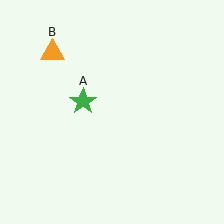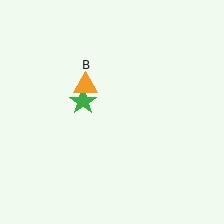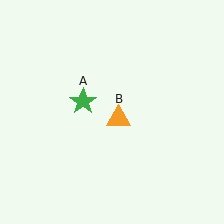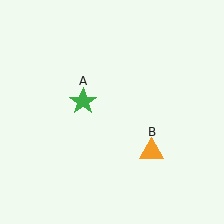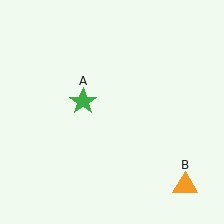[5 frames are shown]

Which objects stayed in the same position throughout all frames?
Green star (object A) remained stationary.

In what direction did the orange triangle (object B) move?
The orange triangle (object B) moved down and to the right.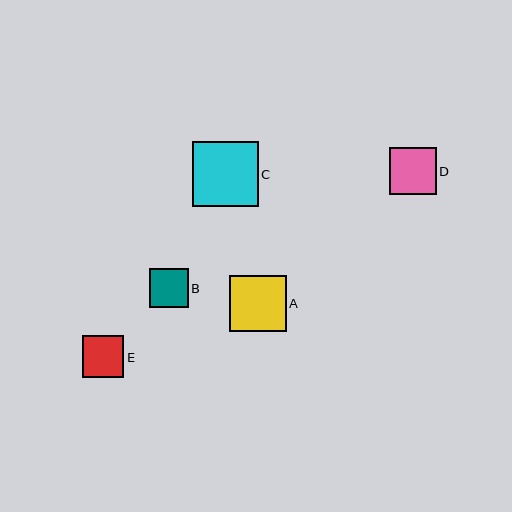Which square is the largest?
Square C is the largest with a size of approximately 66 pixels.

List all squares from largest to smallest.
From largest to smallest: C, A, D, E, B.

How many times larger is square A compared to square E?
Square A is approximately 1.4 times the size of square E.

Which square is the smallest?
Square B is the smallest with a size of approximately 39 pixels.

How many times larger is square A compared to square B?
Square A is approximately 1.5 times the size of square B.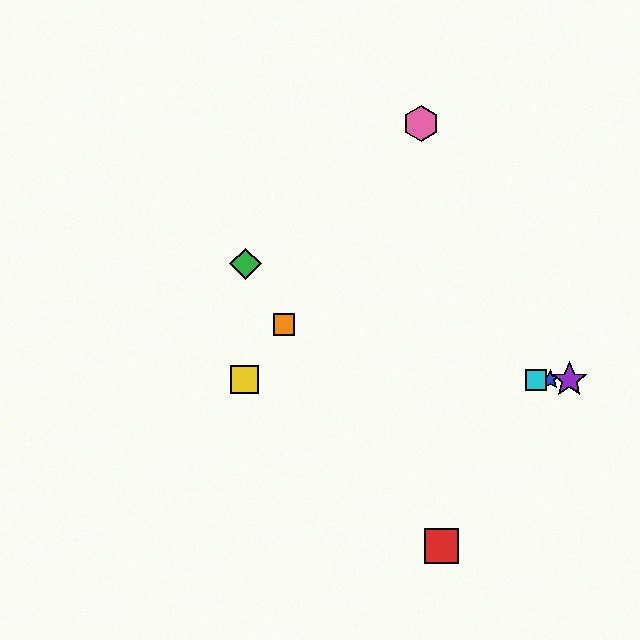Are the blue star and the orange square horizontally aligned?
No, the blue star is at y≈380 and the orange square is at y≈325.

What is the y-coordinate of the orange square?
The orange square is at y≈325.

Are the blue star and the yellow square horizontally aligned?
Yes, both are at y≈380.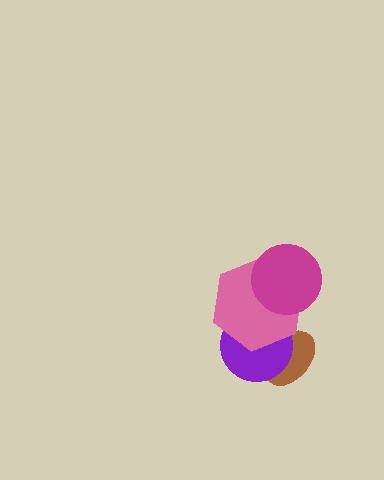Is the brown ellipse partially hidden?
Yes, it is partially covered by another shape.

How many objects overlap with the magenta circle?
1 object overlaps with the magenta circle.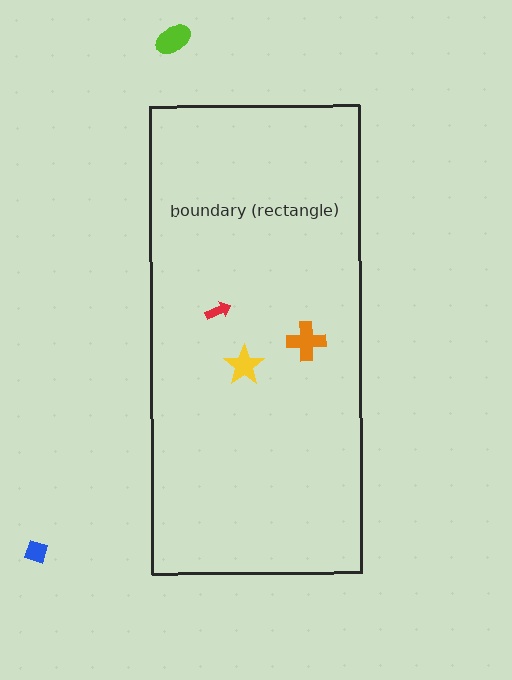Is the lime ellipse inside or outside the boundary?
Outside.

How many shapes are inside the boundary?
3 inside, 2 outside.